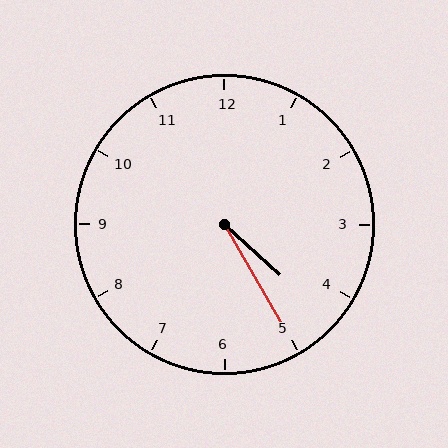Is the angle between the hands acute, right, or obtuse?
It is acute.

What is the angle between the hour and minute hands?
Approximately 18 degrees.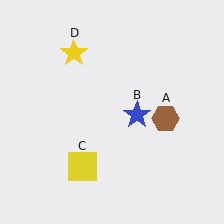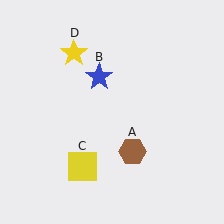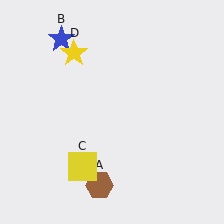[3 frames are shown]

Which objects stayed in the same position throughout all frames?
Yellow square (object C) and yellow star (object D) remained stationary.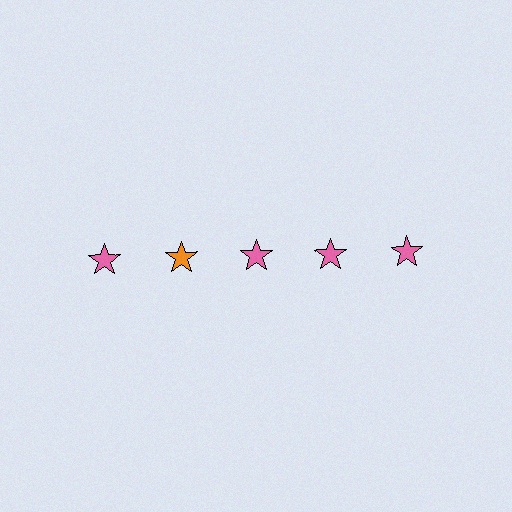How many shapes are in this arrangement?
There are 5 shapes arranged in a grid pattern.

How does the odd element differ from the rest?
It has a different color: orange instead of pink.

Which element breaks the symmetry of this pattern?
The orange star in the top row, second from left column breaks the symmetry. All other shapes are pink stars.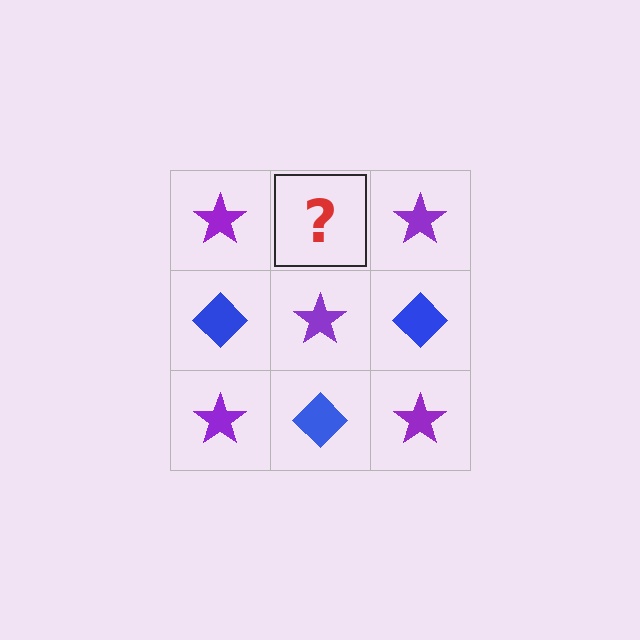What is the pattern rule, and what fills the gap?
The rule is that it alternates purple star and blue diamond in a checkerboard pattern. The gap should be filled with a blue diamond.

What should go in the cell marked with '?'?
The missing cell should contain a blue diamond.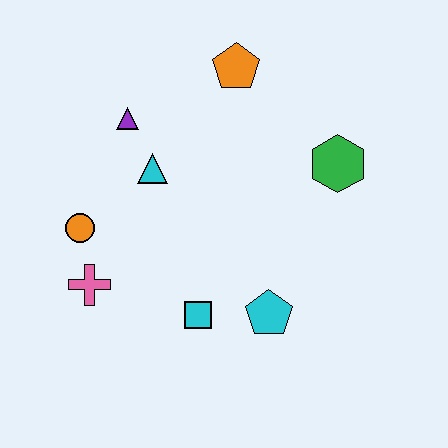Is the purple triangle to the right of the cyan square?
No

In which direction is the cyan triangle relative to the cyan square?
The cyan triangle is above the cyan square.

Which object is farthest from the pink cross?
The green hexagon is farthest from the pink cross.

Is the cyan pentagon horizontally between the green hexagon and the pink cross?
Yes